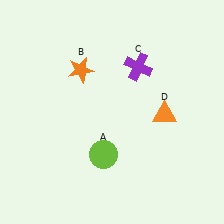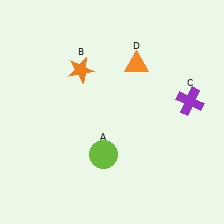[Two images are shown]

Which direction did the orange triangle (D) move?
The orange triangle (D) moved up.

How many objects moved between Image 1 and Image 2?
2 objects moved between the two images.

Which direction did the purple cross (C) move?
The purple cross (C) moved right.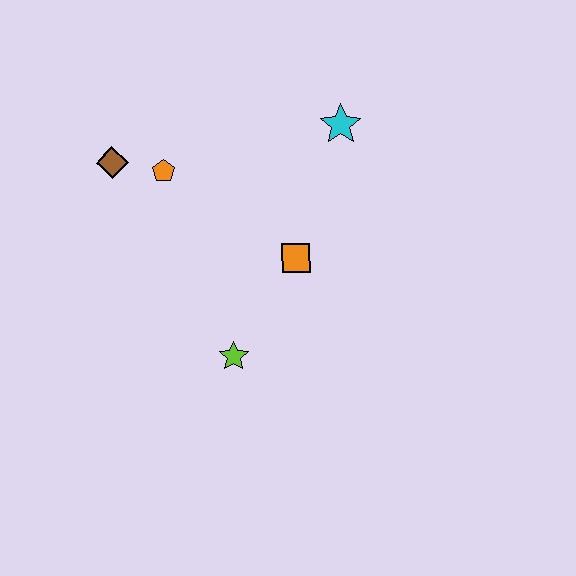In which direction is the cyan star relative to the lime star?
The cyan star is above the lime star.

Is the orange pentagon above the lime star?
Yes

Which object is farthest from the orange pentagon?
The lime star is farthest from the orange pentagon.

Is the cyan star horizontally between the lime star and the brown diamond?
No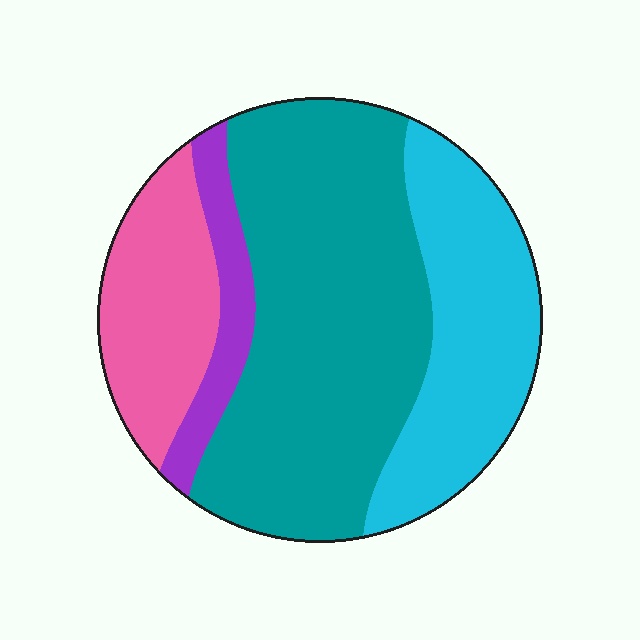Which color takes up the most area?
Teal, at roughly 50%.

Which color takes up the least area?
Purple, at roughly 10%.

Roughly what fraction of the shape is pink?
Pink takes up between a sixth and a third of the shape.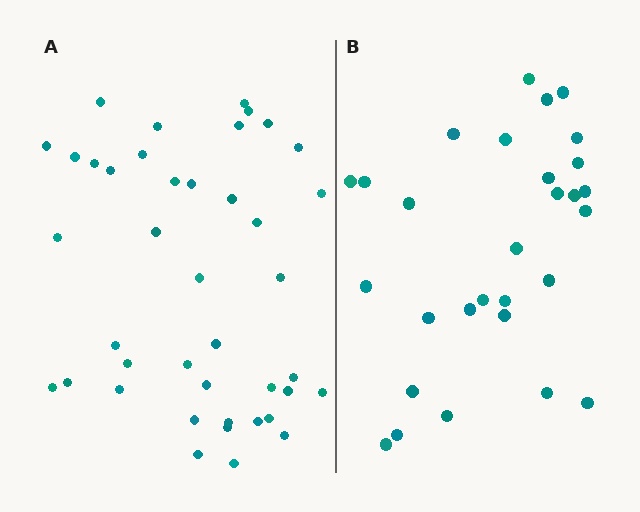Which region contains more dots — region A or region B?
Region A (the left region) has more dots.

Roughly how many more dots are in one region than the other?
Region A has roughly 12 or so more dots than region B.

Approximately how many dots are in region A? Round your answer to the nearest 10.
About 40 dots. (The exact count is 41, which rounds to 40.)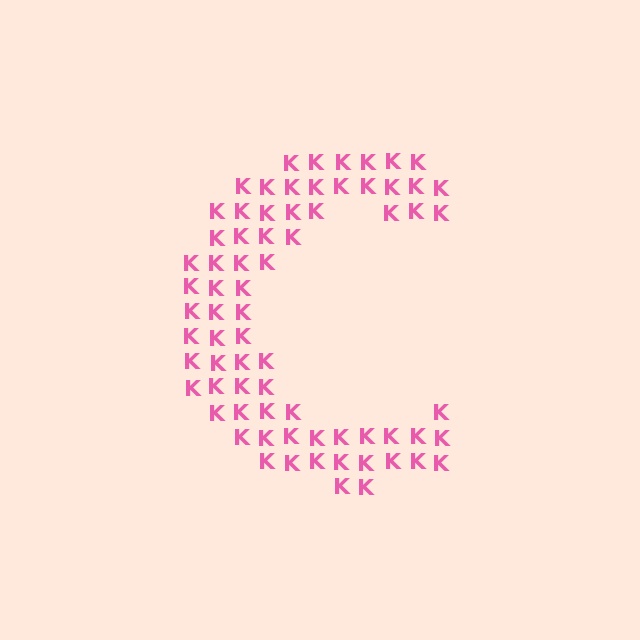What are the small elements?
The small elements are letter K's.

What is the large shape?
The large shape is the letter C.